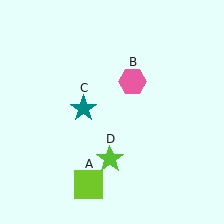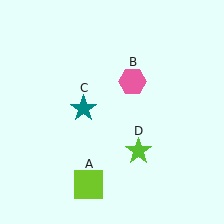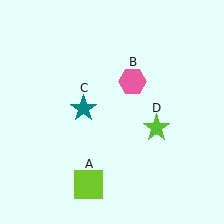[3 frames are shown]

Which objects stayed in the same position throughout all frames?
Lime square (object A) and pink hexagon (object B) and teal star (object C) remained stationary.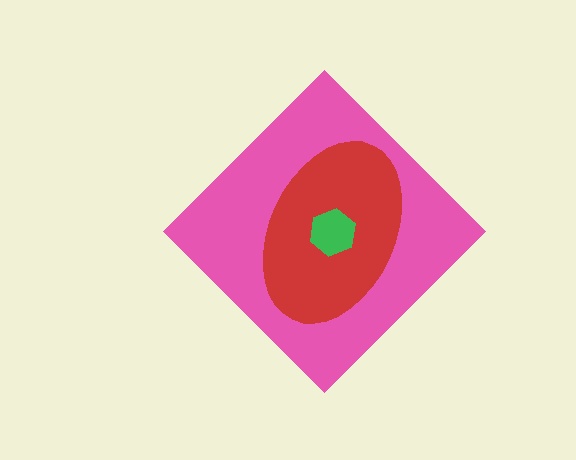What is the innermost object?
The green hexagon.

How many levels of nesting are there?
3.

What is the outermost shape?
The pink diamond.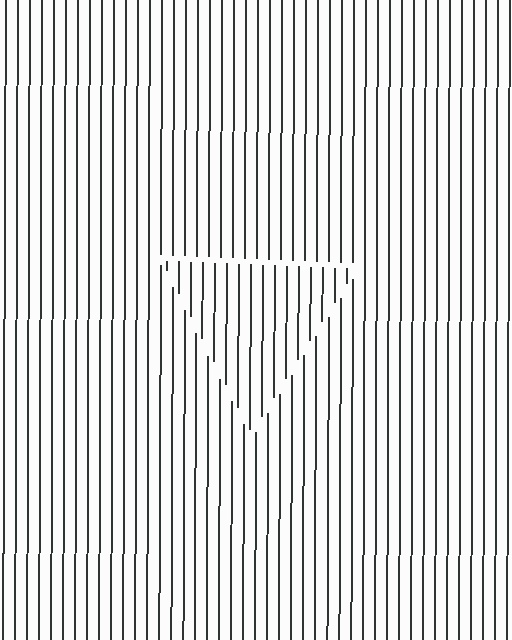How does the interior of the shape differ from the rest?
The interior of the shape contains the same grating, shifted by half a period — the contour is defined by the phase discontinuity where line-ends from the inner and outer gratings abut.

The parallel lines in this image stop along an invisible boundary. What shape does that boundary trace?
An illusory triangle. The interior of the shape contains the same grating, shifted by half a period — the contour is defined by the phase discontinuity where line-ends from the inner and outer gratings abut.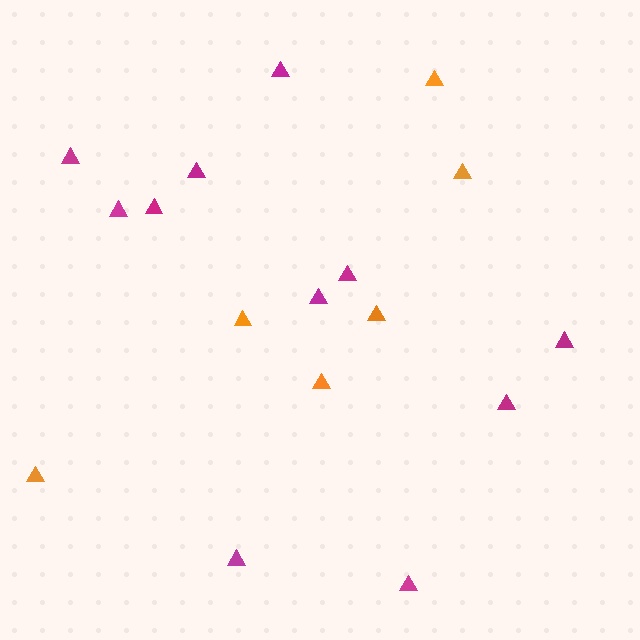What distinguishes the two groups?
There are 2 groups: one group of orange triangles (6) and one group of magenta triangles (11).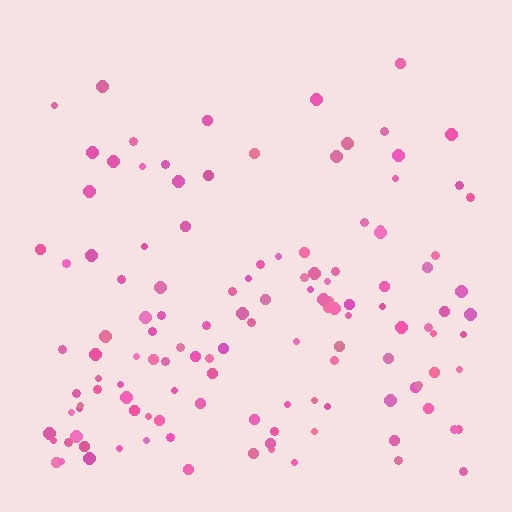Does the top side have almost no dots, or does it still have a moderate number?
Still a moderate number, just noticeably fewer than the bottom.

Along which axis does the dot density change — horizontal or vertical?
Vertical.